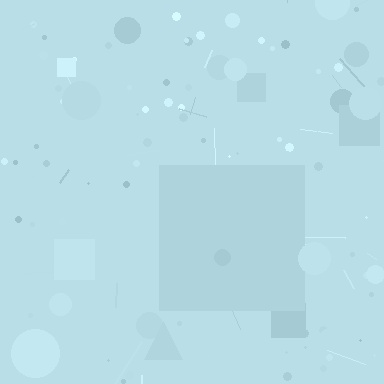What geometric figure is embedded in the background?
A square is embedded in the background.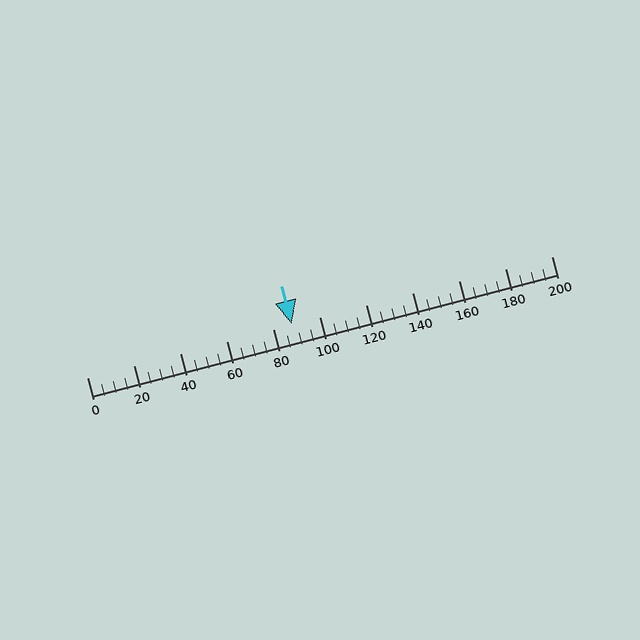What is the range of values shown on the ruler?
The ruler shows values from 0 to 200.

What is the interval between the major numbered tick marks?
The major tick marks are spaced 20 units apart.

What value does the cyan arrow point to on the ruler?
The cyan arrow points to approximately 88.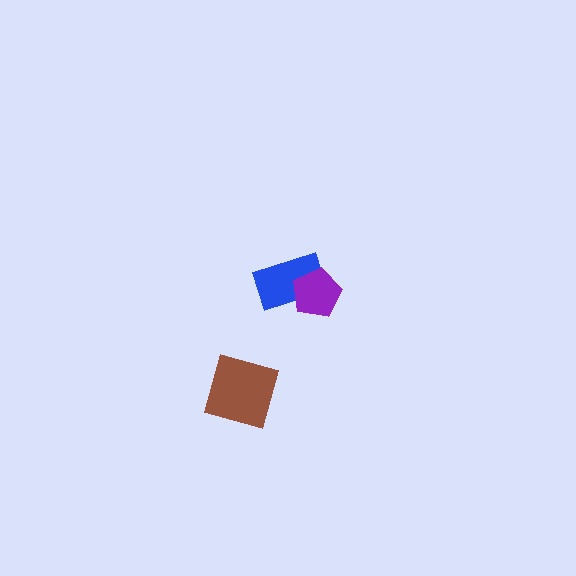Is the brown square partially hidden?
No, no other shape covers it.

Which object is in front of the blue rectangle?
The purple pentagon is in front of the blue rectangle.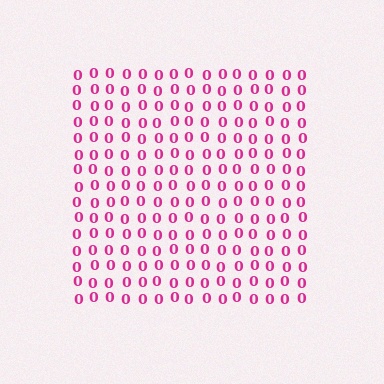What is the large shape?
The large shape is a square.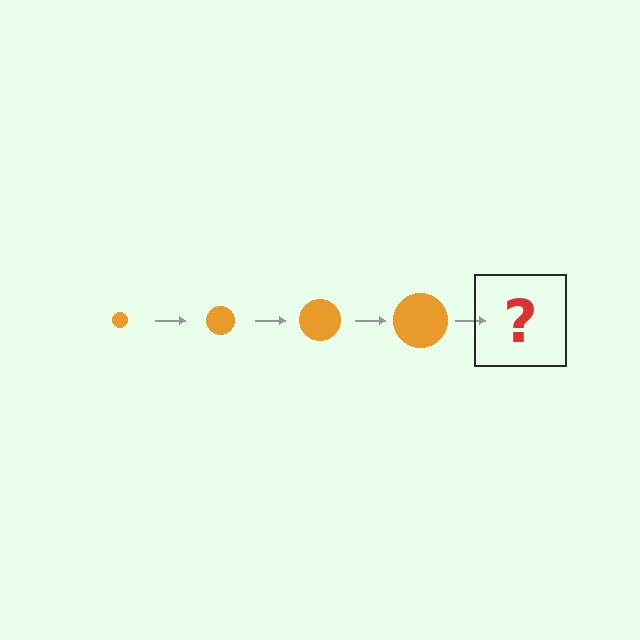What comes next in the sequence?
The next element should be an orange circle, larger than the previous one.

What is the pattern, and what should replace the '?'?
The pattern is that the circle gets progressively larger each step. The '?' should be an orange circle, larger than the previous one.